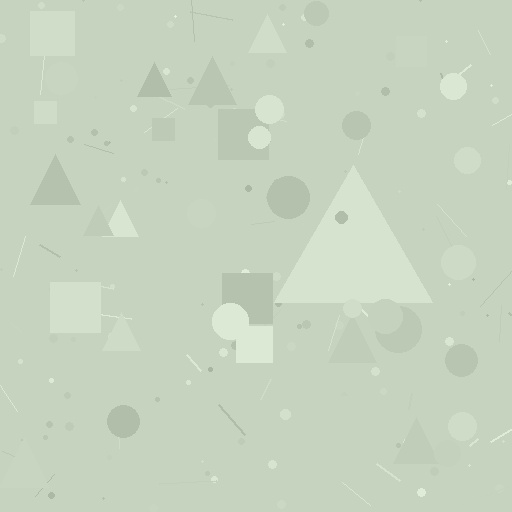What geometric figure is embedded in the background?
A triangle is embedded in the background.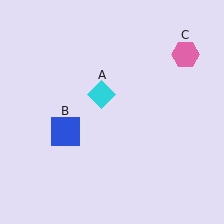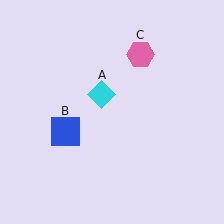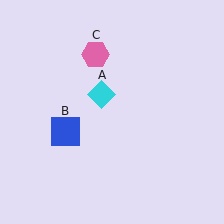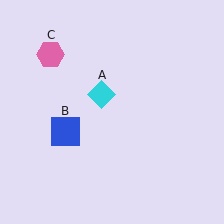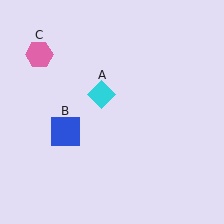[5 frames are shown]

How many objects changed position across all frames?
1 object changed position: pink hexagon (object C).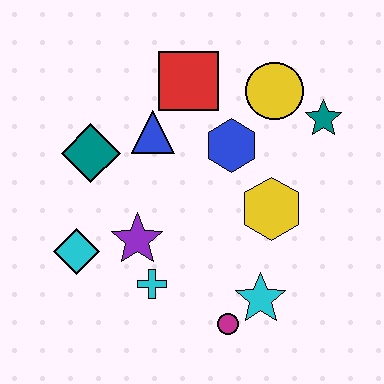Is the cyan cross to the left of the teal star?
Yes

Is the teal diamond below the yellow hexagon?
No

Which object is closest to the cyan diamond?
The purple star is closest to the cyan diamond.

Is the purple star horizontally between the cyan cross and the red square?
No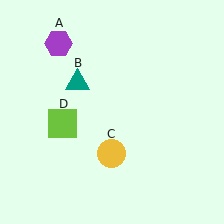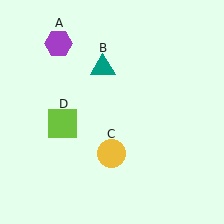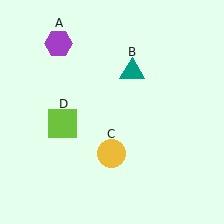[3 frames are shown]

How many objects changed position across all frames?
1 object changed position: teal triangle (object B).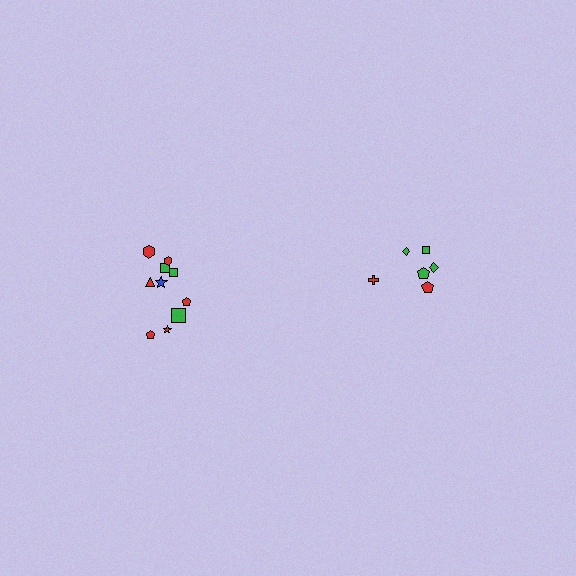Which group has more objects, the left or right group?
The left group.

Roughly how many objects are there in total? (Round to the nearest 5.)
Roughly 15 objects in total.